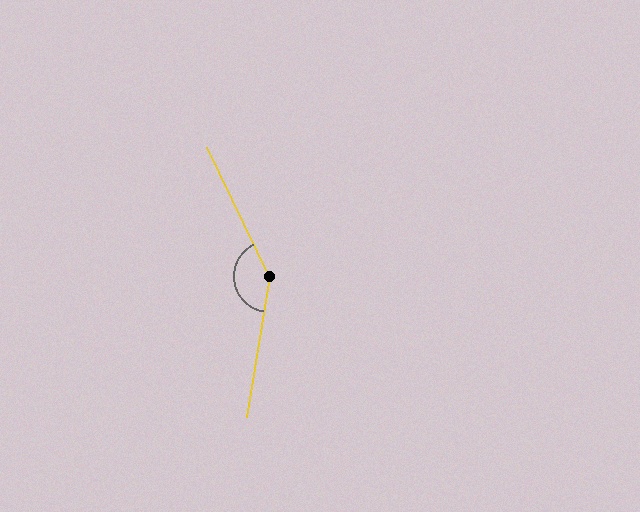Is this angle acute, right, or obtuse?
It is obtuse.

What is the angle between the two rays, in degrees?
Approximately 145 degrees.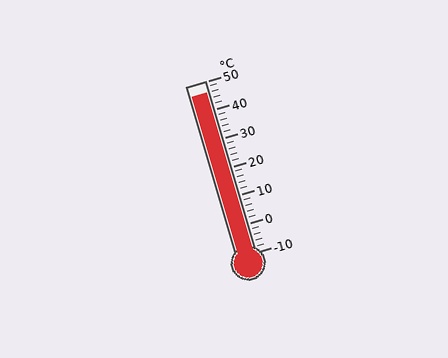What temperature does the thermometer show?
The thermometer shows approximately 46°C.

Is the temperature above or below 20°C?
The temperature is above 20°C.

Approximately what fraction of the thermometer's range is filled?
The thermometer is filled to approximately 95% of its range.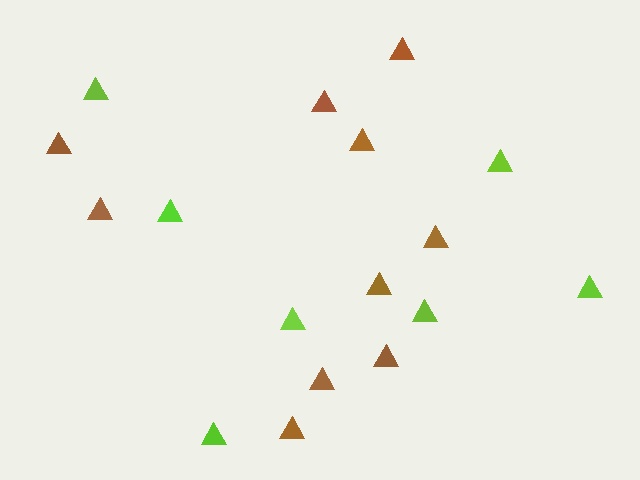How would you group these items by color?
There are 2 groups: one group of brown triangles (10) and one group of lime triangles (7).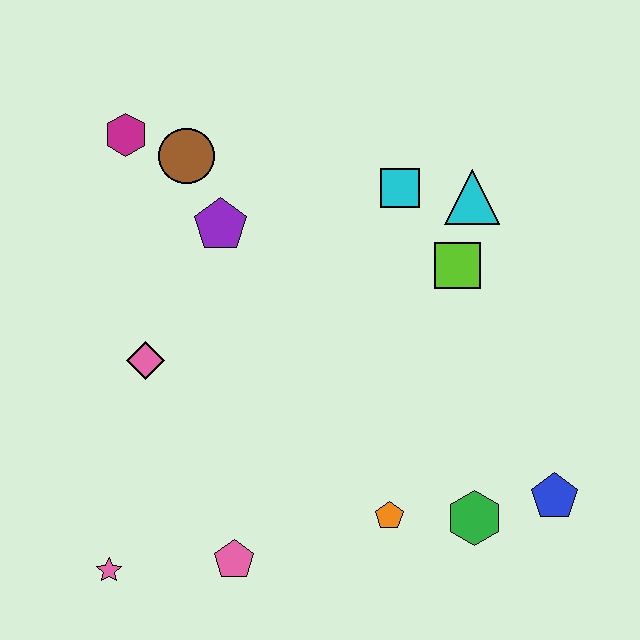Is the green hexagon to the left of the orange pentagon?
No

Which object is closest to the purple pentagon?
The brown circle is closest to the purple pentagon.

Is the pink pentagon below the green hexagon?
Yes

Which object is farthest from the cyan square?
The pink star is farthest from the cyan square.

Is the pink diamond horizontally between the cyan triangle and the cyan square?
No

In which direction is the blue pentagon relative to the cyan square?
The blue pentagon is below the cyan square.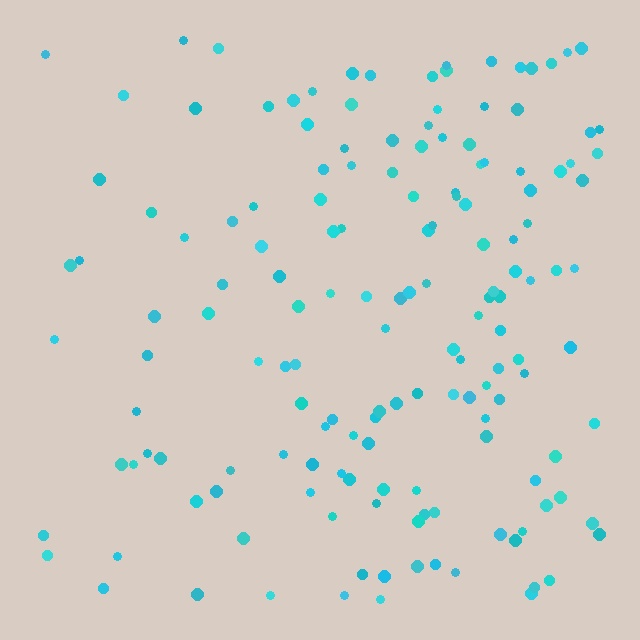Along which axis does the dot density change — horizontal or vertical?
Horizontal.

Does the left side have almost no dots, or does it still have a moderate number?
Still a moderate number, just noticeably fewer than the right.